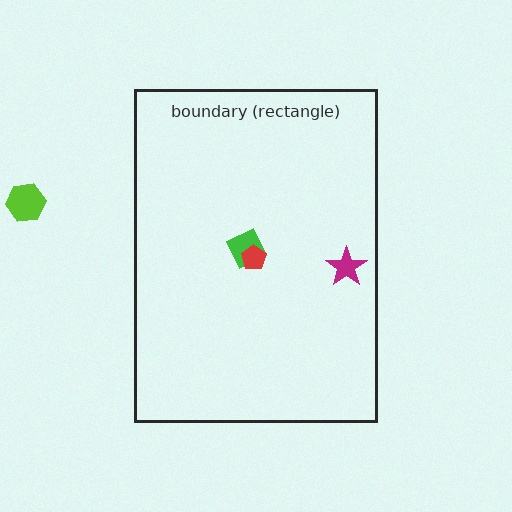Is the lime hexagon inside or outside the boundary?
Outside.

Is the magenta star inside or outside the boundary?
Inside.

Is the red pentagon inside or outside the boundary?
Inside.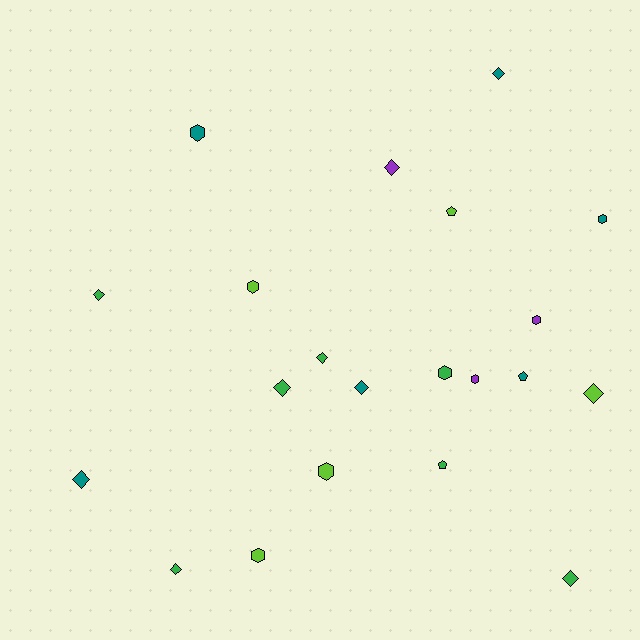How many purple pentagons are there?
There are no purple pentagons.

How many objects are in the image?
There are 21 objects.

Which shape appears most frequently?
Diamond, with 10 objects.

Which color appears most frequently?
Green, with 7 objects.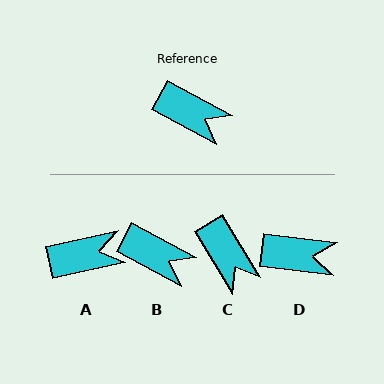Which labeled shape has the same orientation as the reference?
B.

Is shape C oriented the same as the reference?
No, it is off by about 31 degrees.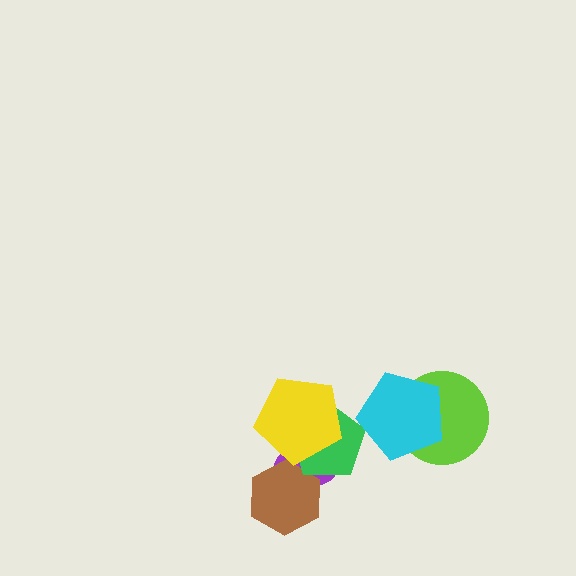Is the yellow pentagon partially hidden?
No, no other shape covers it.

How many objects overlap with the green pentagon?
3 objects overlap with the green pentagon.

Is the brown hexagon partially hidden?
Yes, it is partially covered by another shape.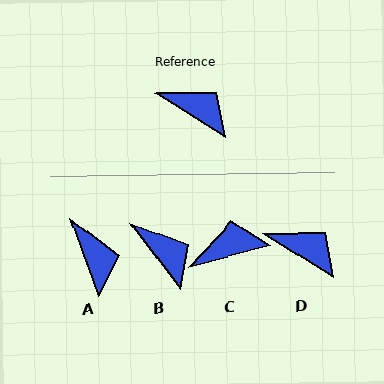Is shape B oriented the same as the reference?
No, it is off by about 21 degrees.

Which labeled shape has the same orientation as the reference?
D.